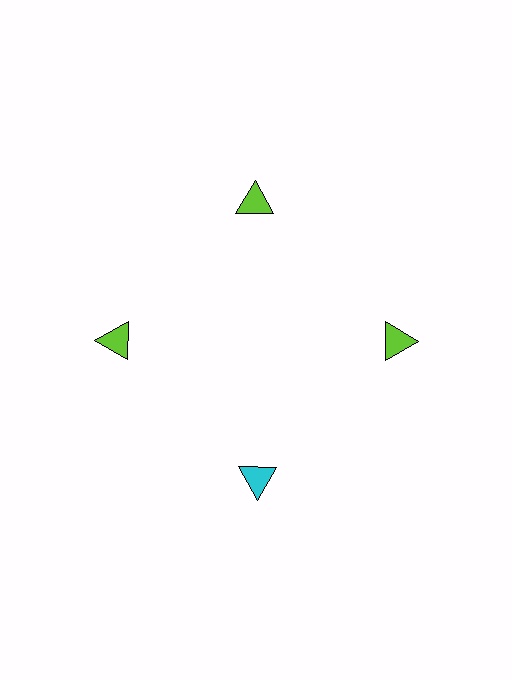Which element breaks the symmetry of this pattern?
The cyan triangle at roughly the 6 o'clock position breaks the symmetry. All other shapes are lime triangles.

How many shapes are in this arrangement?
There are 4 shapes arranged in a ring pattern.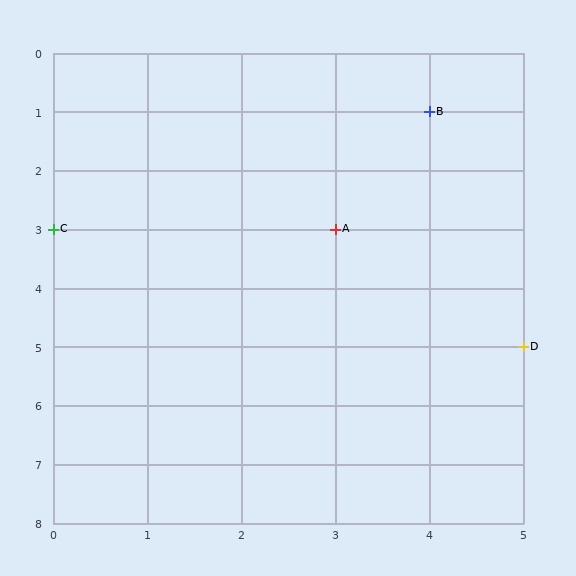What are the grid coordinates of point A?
Point A is at grid coordinates (3, 3).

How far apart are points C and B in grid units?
Points C and B are 4 columns and 2 rows apart (about 4.5 grid units diagonally).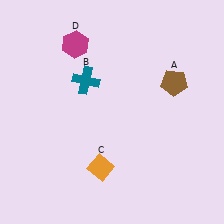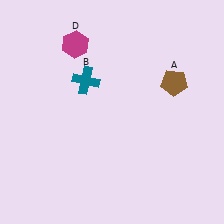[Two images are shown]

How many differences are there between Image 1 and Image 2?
There is 1 difference between the two images.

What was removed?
The orange diamond (C) was removed in Image 2.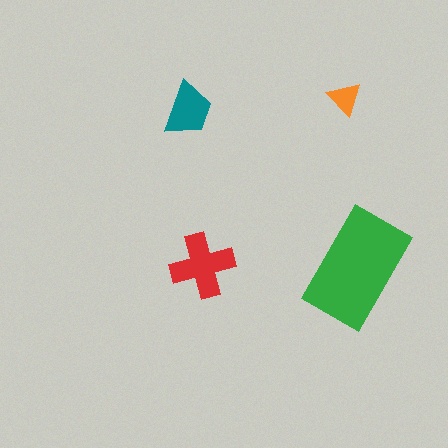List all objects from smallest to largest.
The orange triangle, the teal trapezoid, the red cross, the green rectangle.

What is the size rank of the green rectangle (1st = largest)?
1st.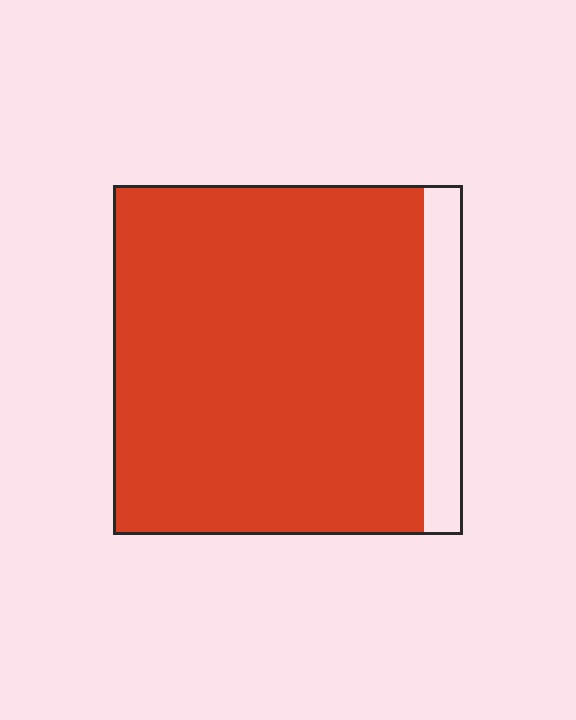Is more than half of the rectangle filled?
Yes.